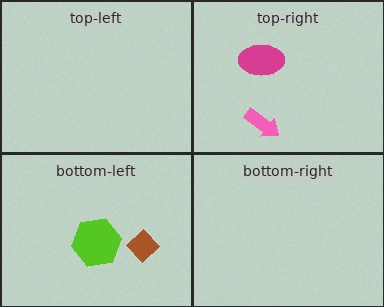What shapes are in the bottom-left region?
The lime hexagon, the brown diamond.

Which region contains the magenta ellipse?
The top-right region.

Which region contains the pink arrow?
The top-right region.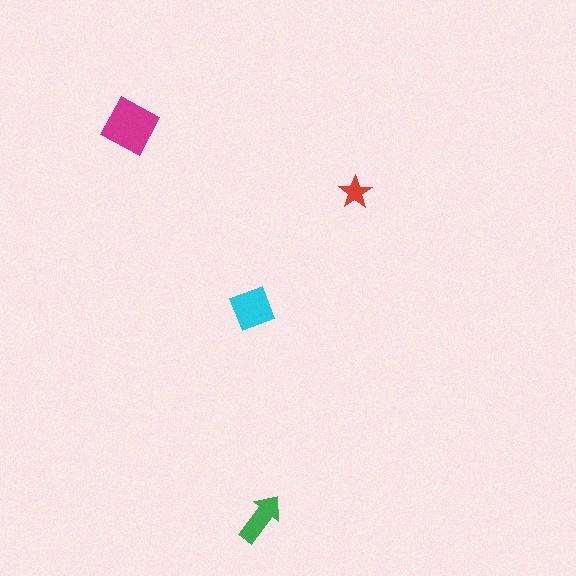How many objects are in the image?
There are 4 objects in the image.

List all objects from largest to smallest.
The magenta square, the cyan diamond, the green arrow, the red star.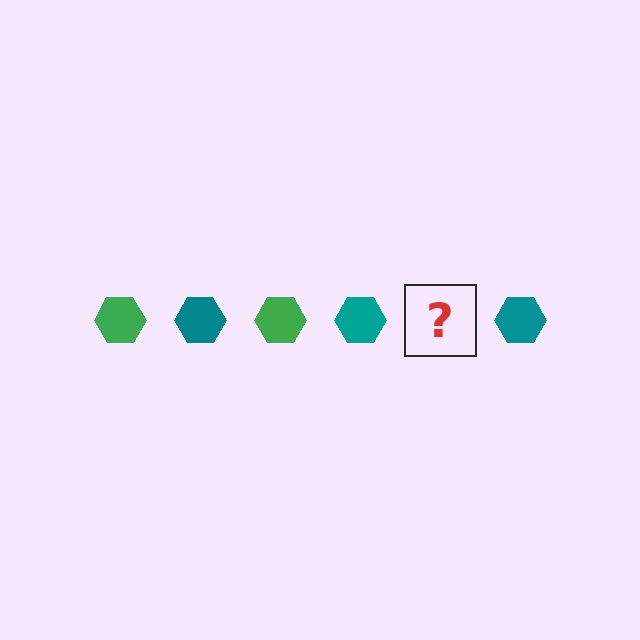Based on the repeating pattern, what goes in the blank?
The blank should be a green hexagon.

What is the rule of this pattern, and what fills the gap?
The rule is that the pattern cycles through green, teal hexagons. The gap should be filled with a green hexagon.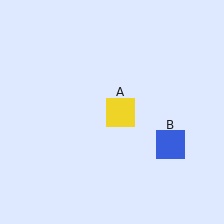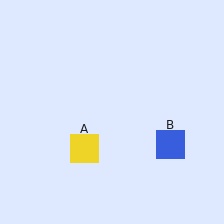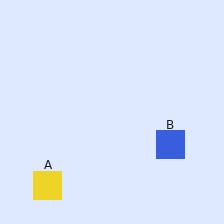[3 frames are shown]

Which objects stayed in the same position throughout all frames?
Blue square (object B) remained stationary.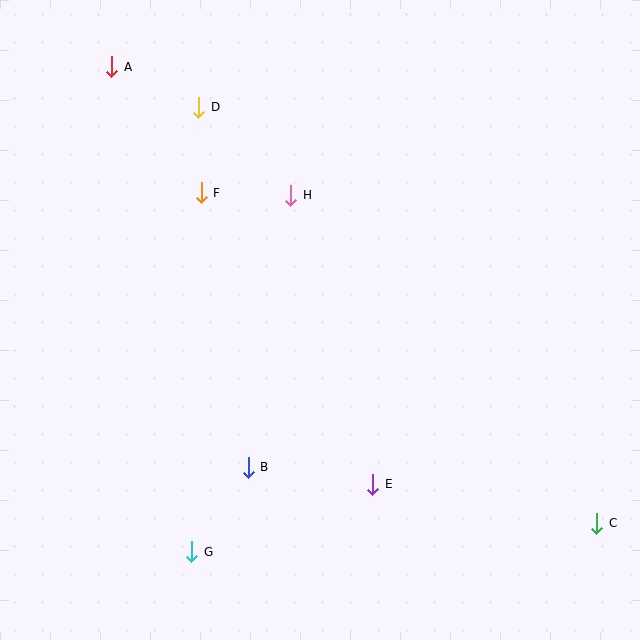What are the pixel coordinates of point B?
Point B is at (248, 467).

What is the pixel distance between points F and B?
The distance between F and B is 279 pixels.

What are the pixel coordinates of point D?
Point D is at (199, 107).